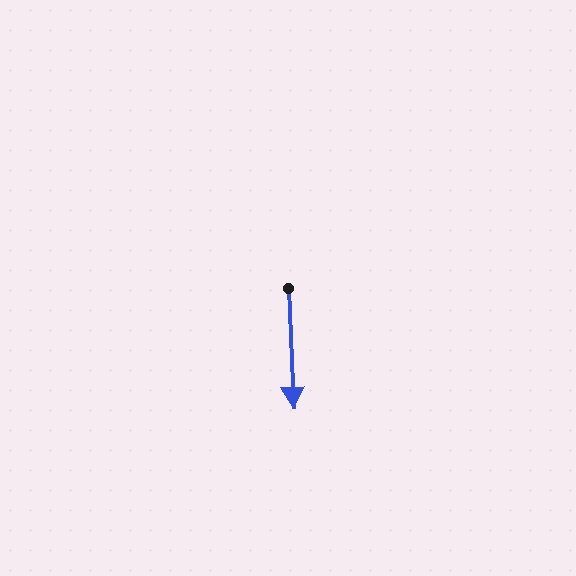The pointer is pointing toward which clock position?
Roughly 6 o'clock.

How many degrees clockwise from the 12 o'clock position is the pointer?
Approximately 178 degrees.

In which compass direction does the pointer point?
South.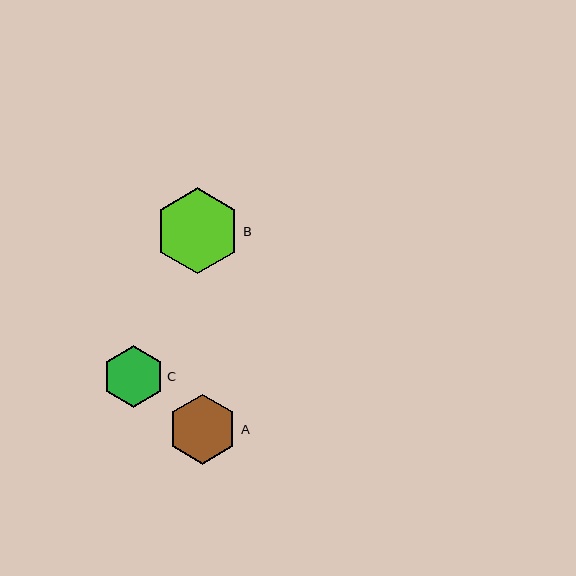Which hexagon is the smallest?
Hexagon C is the smallest with a size of approximately 62 pixels.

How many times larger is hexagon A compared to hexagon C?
Hexagon A is approximately 1.1 times the size of hexagon C.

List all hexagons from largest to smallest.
From largest to smallest: B, A, C.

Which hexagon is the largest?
Hexagon B is the largest with a size of approximately 85 pixels.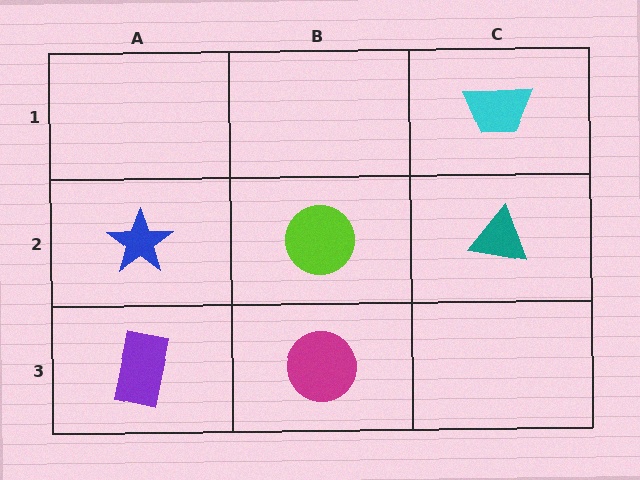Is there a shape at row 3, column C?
No, that cell is empty.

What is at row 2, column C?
A teal triangle.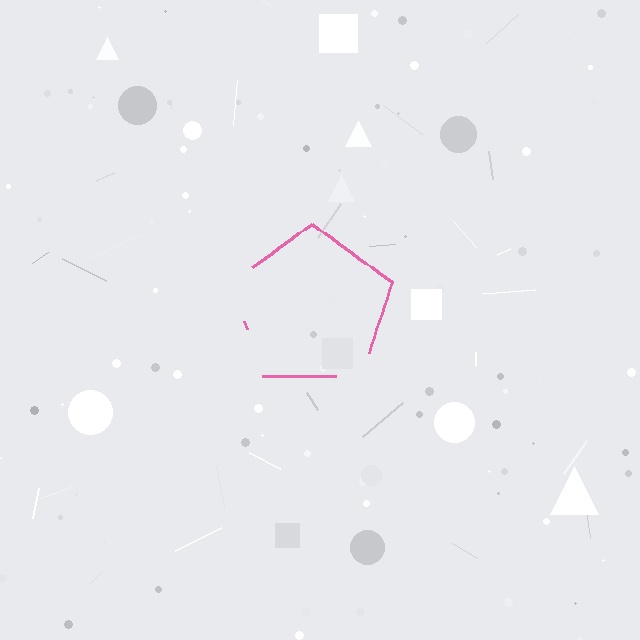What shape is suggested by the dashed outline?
The dashed outline suggests a pentagon.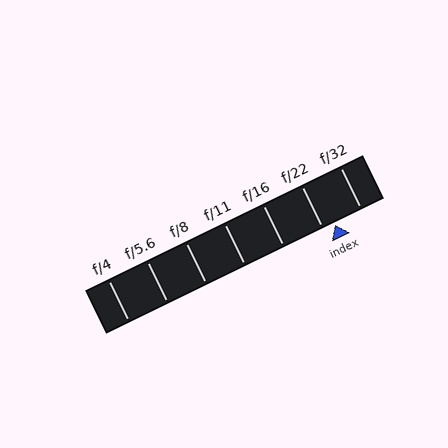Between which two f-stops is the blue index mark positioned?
The index mark is between f/22 and f/32.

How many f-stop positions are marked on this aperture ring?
There are 7 f-stop positions marked.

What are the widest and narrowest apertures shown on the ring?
The widest aperture shown is f/4 and the narrowest is f/32.